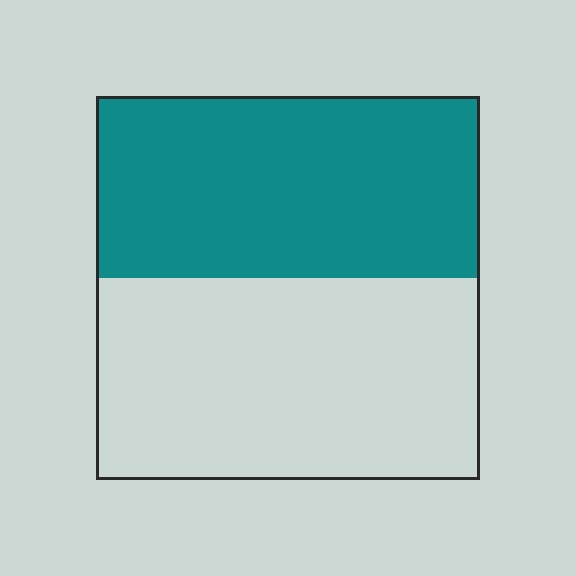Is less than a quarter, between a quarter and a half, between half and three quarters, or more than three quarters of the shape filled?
Between a quarter and a half.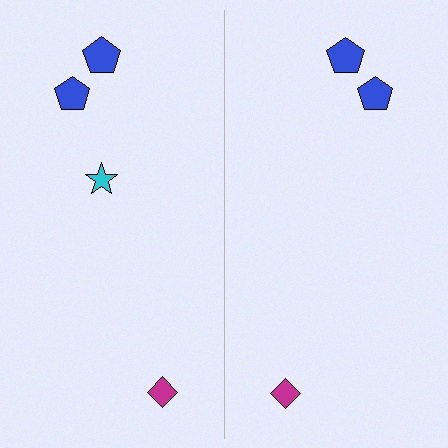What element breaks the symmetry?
A cyan star is missing from the right side.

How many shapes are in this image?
There are 7 shapes in this image.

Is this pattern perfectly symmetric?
No, the pattern is not perfectly symmetric. A cyan star is missing from the right side.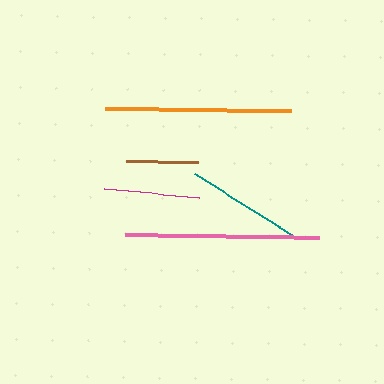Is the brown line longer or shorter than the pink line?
The pink line is longer than the brown line.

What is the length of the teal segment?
The teal segment is approximately 118 pixels long.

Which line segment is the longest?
The pink line is the longest at approximately 194 pixels.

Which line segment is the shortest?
The brown line is the shortest at approximately 72 pixels.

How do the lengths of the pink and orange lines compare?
The pink and orange lines are approximately the same length.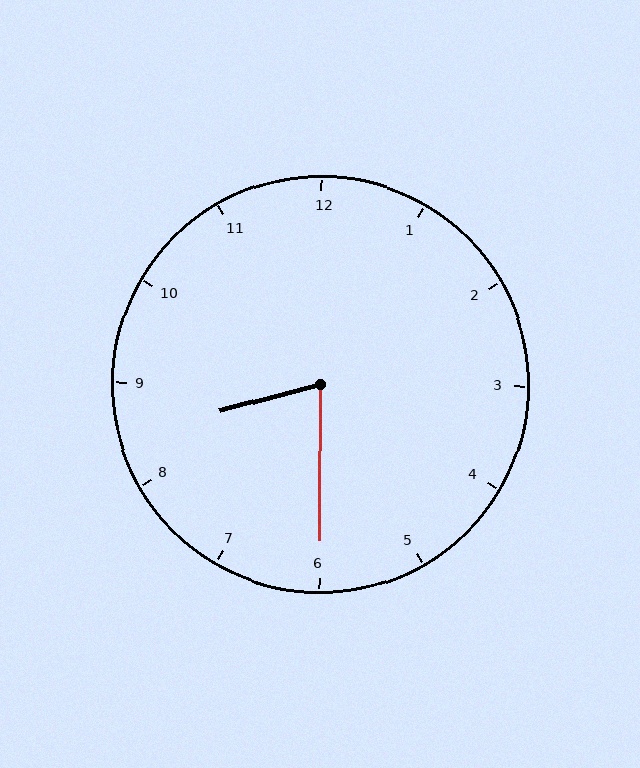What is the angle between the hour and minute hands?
Approximately 75 degrees.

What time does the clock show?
8:30.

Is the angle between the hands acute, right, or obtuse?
It is acute.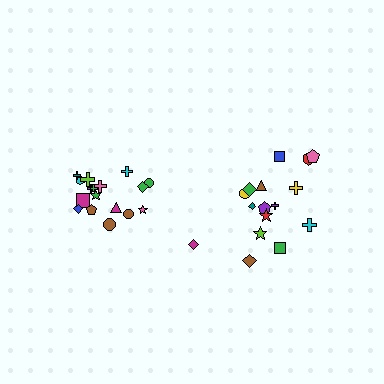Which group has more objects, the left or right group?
The left group.